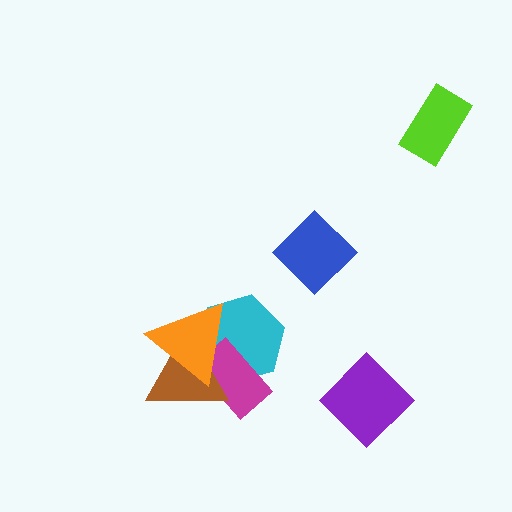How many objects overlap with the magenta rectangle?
3 objects overlap with the magenta rectangle.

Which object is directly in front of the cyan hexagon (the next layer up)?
The magenta rectangle is directly in front of the cyan hexagon.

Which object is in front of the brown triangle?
The orange triangle is in front of the brown triangle.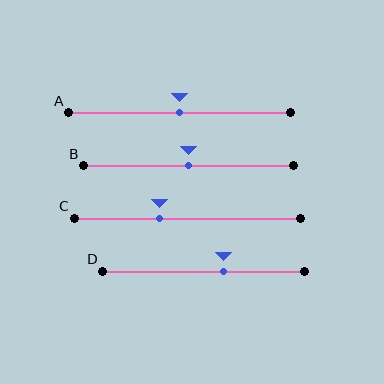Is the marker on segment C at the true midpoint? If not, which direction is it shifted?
No, the marker on segment C is shifted to the left by about 12% of the segment length.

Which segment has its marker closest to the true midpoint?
Segment A has its marker closest to the true midpoint.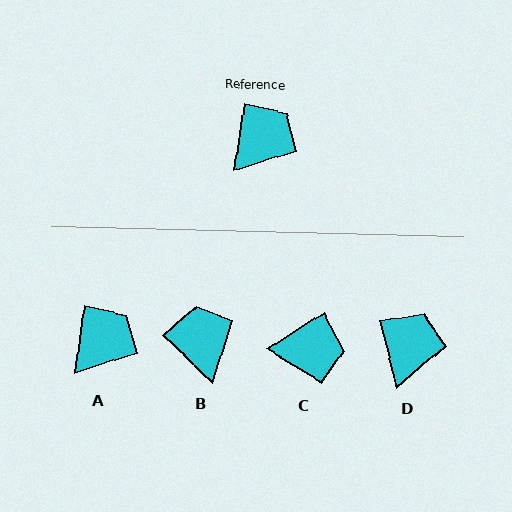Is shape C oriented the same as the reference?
No, it is off by about 50 degrees.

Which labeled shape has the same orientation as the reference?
A.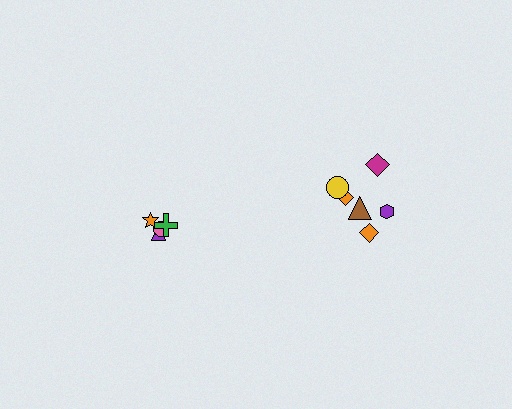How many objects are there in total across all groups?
There are 10 objects.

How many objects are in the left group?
There are 4 objects.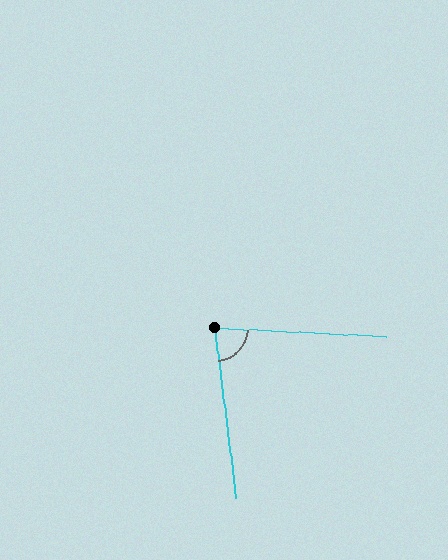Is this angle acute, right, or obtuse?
It is acute.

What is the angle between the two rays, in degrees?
Approximately 80 degrees.